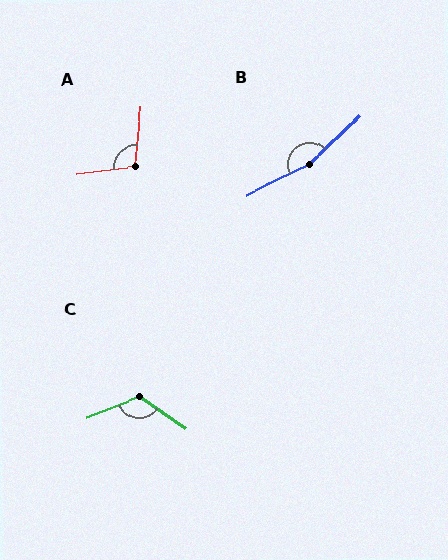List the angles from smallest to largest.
A (103°), C (124°), B (162°).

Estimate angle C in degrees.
Approximately 124 degrees.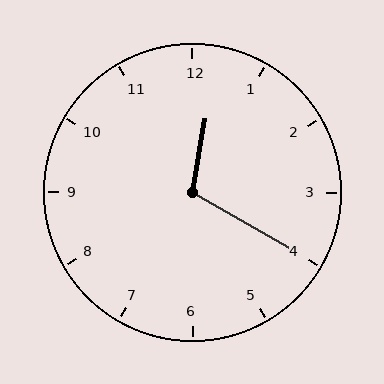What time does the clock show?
12:20.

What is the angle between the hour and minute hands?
Approximately 110 degrees.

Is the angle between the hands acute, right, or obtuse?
It is obtuse.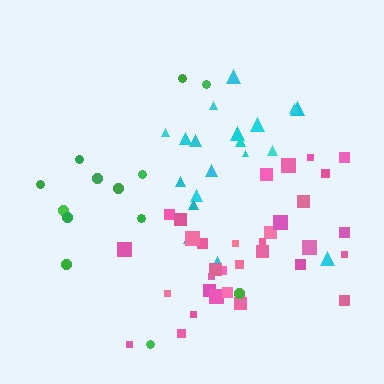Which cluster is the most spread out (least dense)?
Green.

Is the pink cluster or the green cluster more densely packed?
Pink.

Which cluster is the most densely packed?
Cyan.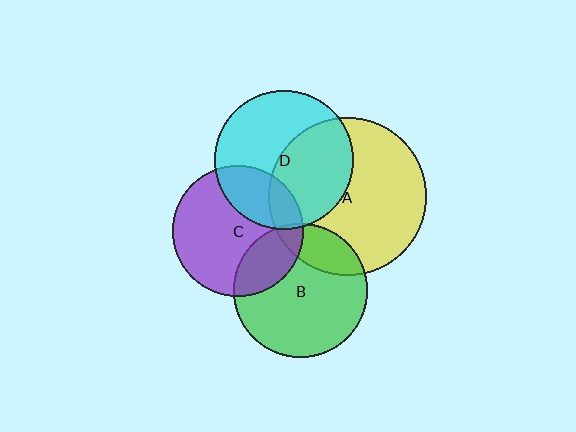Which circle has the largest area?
Circle A (yellow).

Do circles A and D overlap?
Yes.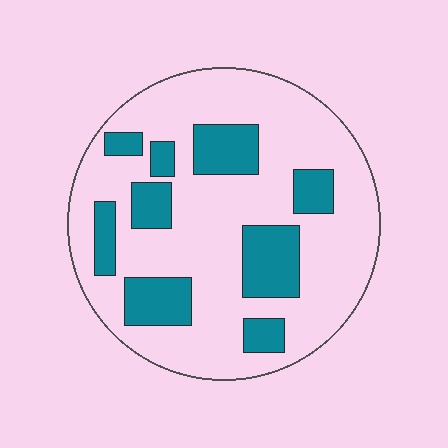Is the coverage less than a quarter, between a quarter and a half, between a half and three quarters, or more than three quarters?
Between a quarter and a half.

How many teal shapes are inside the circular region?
9.